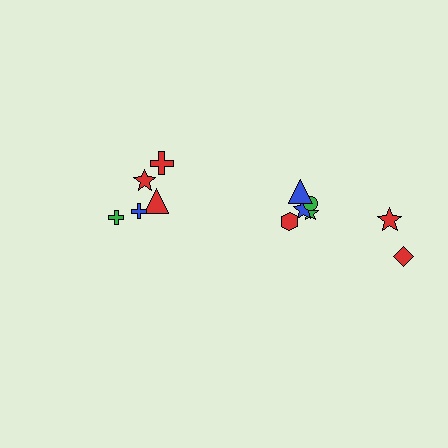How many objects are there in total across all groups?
There are 12 objects.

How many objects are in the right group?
There are 7 objects.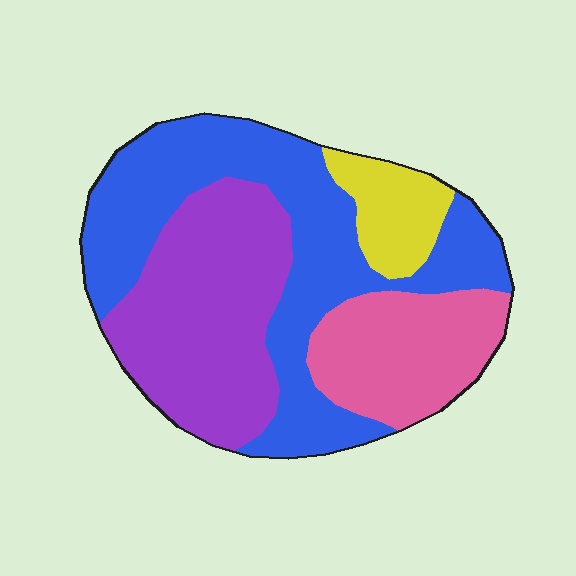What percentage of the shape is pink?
Pink covers roughly 20% of the shape.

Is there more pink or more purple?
Purple.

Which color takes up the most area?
Blue, at roughly 40%.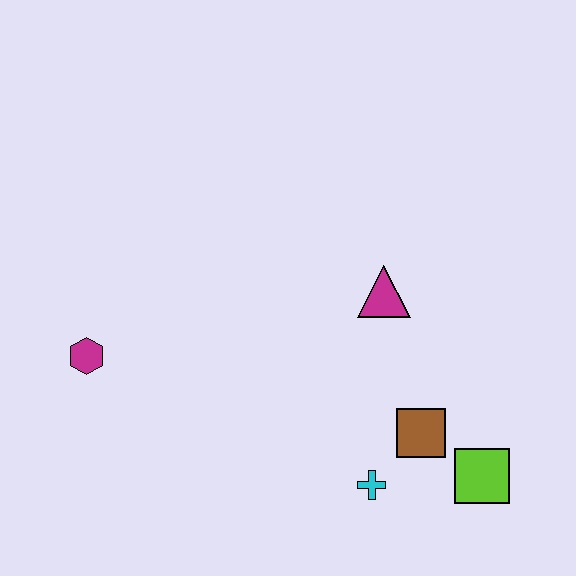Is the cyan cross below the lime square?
Yes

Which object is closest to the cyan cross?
The brown square is closest to the cyan cross.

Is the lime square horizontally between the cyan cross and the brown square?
No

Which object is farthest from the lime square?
The magenta hexagon is farthest from the lime square.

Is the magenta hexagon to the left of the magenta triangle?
Yes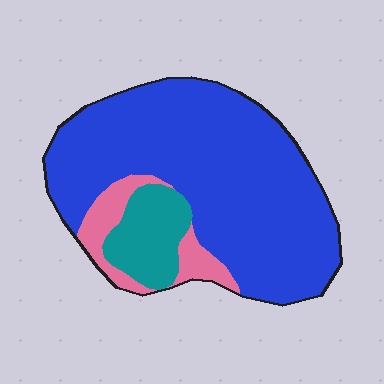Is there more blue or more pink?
Blue.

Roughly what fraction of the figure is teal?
Teal covers roughly 15% of the figure.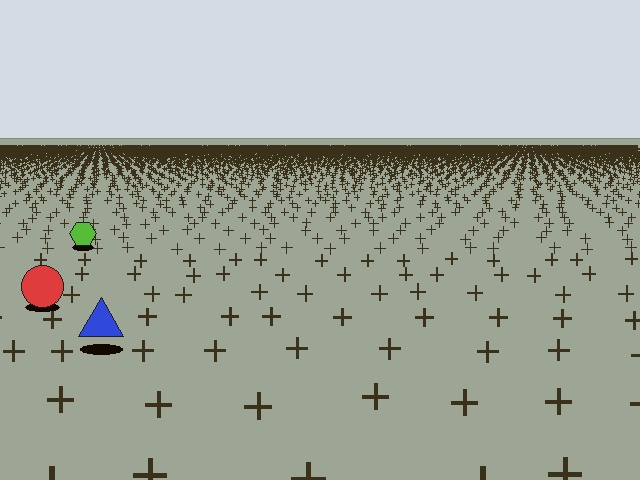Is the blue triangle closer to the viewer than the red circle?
Yes. The blue triangle is closer — you can tell from the texture gradient: the ground texture is coarser near it.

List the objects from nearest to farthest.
From nearest to farthest: the blue triangle, the red circle, the lime hexagon.